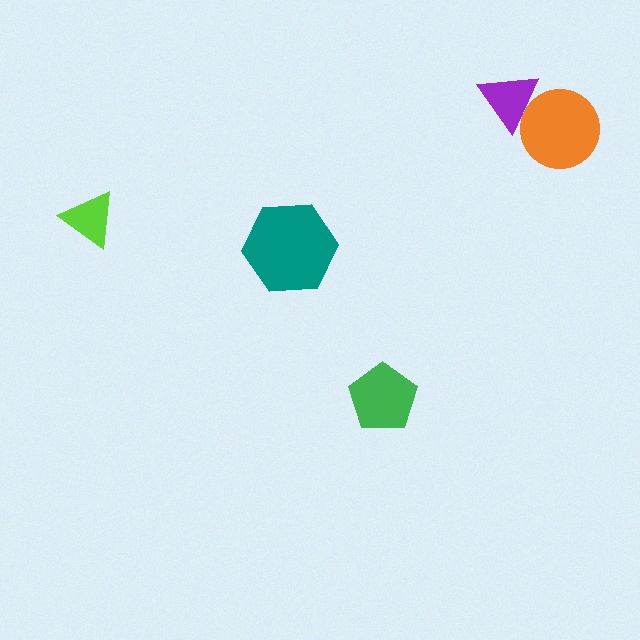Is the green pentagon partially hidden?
No, no other shape covers it.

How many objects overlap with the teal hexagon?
0 objects overlap with the teal hexagon.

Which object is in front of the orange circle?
The purple triangle is in front of the orange circle.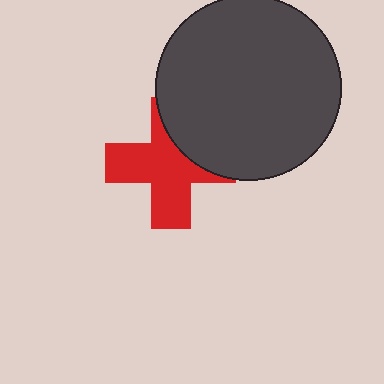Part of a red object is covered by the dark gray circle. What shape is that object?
It is a cross.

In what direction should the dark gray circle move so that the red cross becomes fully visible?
The dark gray circle should move toward the upper-right. That is the shortest direction to clear the overlap and leave the red cross fully visible.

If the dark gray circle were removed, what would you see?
You would see the complete red cross.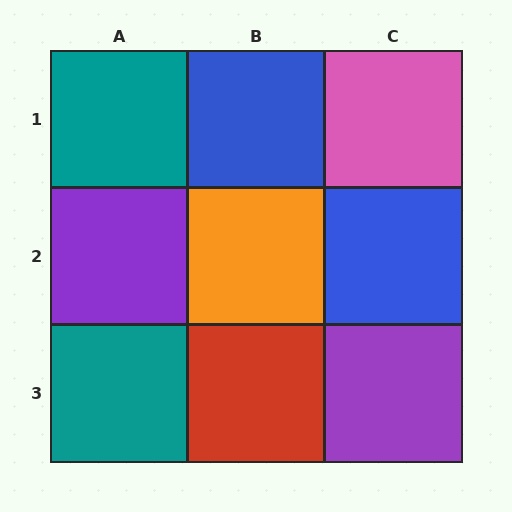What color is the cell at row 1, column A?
Teal.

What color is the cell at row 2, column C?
Blue.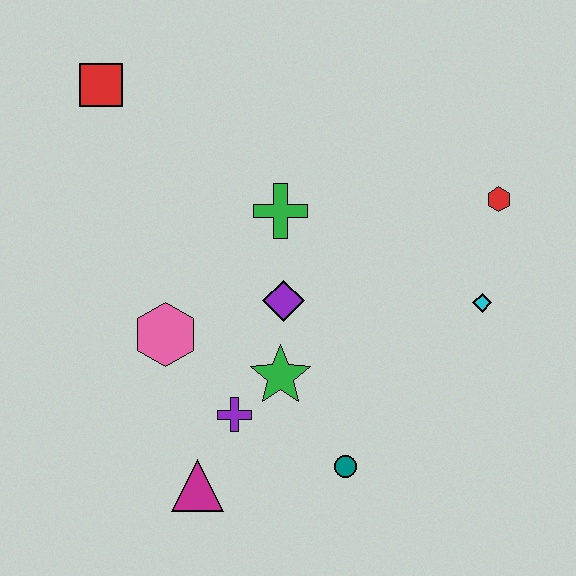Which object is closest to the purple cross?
The green star is closest to the purple cross.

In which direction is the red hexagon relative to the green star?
The red hexagon is to the right of the green star.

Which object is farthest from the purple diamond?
The red square is farthest from the purple diamond.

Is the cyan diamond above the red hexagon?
No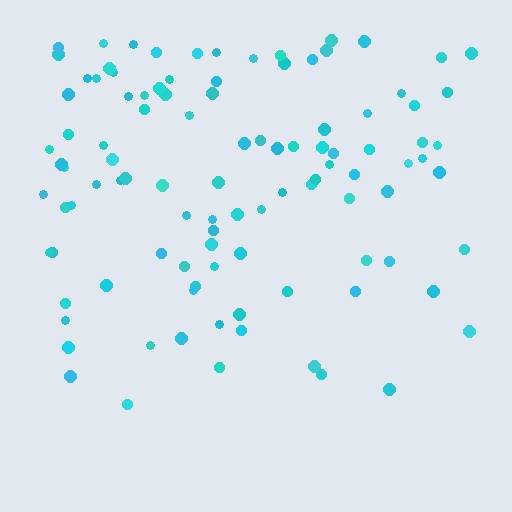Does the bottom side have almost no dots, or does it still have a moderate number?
Still a moderate number, just noticeably fewer than the top.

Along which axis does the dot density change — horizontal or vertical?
Vertical.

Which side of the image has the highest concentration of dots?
The top.